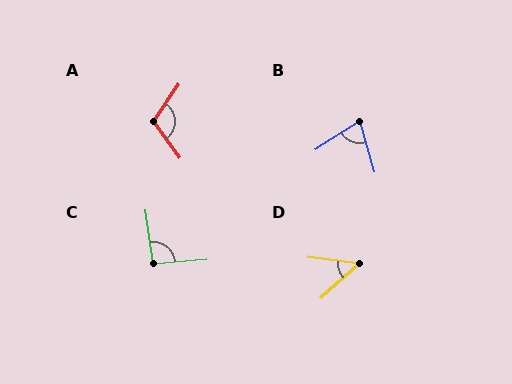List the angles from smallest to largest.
D (49°), B (73°), C (93°), A (109°).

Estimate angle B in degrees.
Approximately 73 degrees.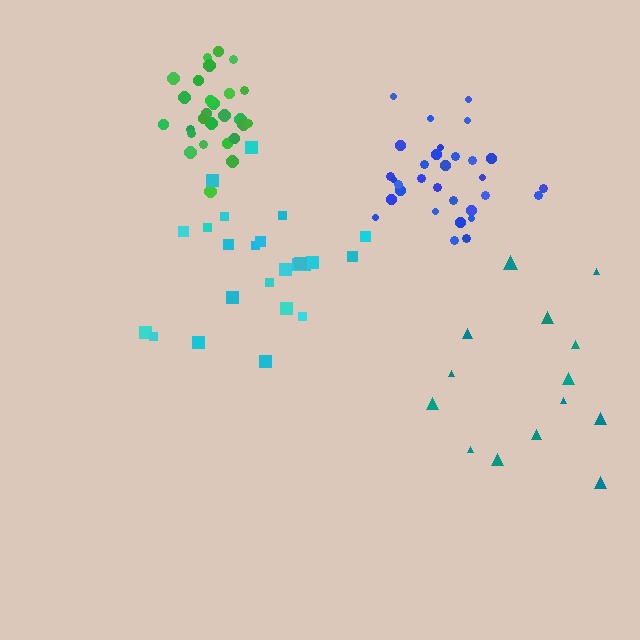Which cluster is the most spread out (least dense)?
Teal.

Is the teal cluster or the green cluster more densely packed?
Green.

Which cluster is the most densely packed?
Green.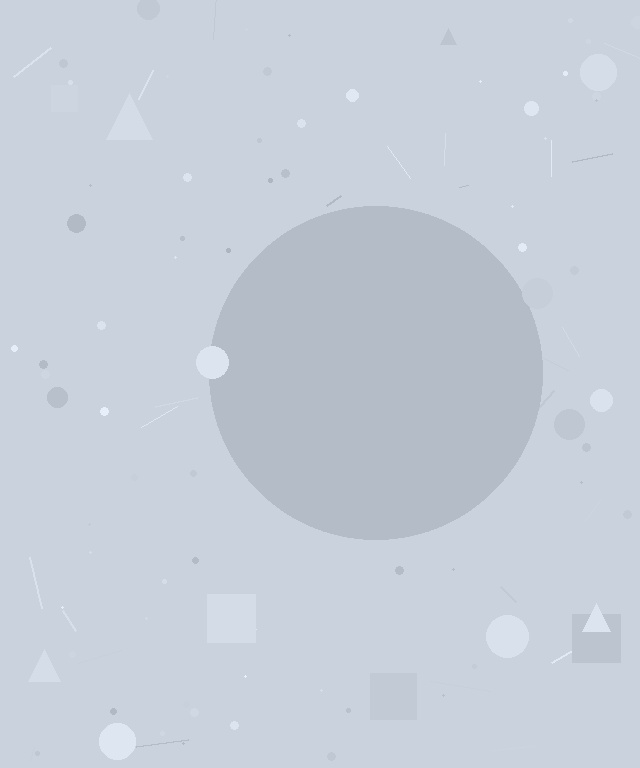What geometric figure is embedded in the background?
A circle is embedded in the background.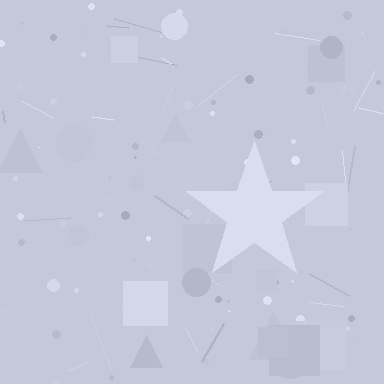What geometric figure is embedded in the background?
A star is embedded in the background.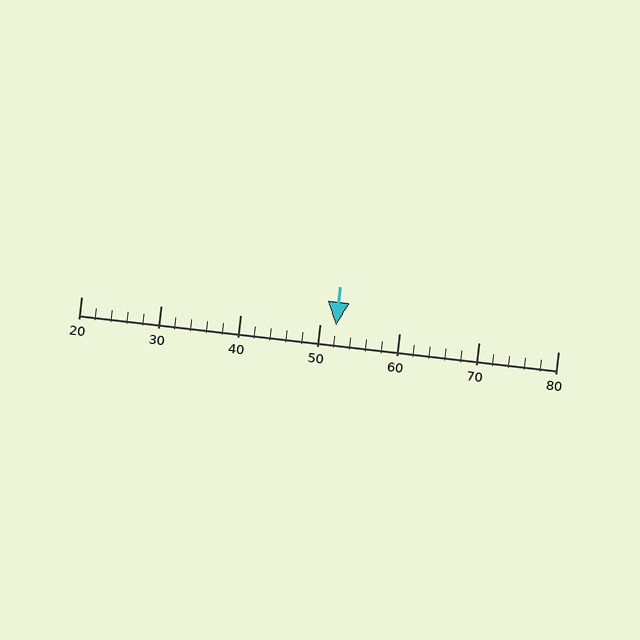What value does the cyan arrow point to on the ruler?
The cyan arrow points to approximately 52.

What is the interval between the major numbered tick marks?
The major tick marks are spaced 10 units apart.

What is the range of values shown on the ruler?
The ruler shows values from 20 to 80.